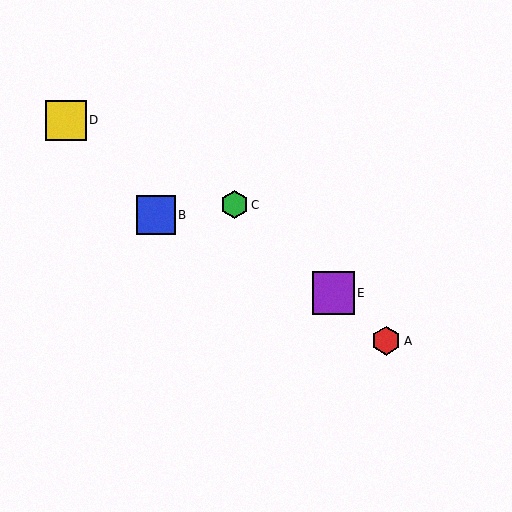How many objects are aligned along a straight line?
3 objects (A, C, E) are aligned along a straight line.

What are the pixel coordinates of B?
Object B is at (156, 215).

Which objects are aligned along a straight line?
Objects A, C, E are aligned along a straight line.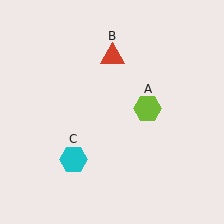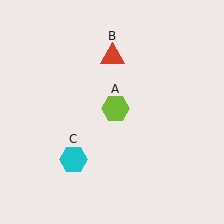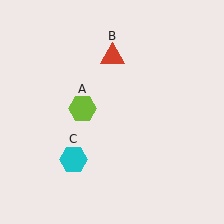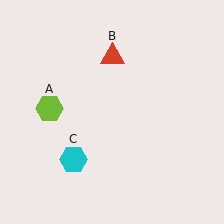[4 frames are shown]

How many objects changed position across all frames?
1 object changed position: lime hexagon (object A).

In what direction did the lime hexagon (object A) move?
The lime hexagon (object A) moved left.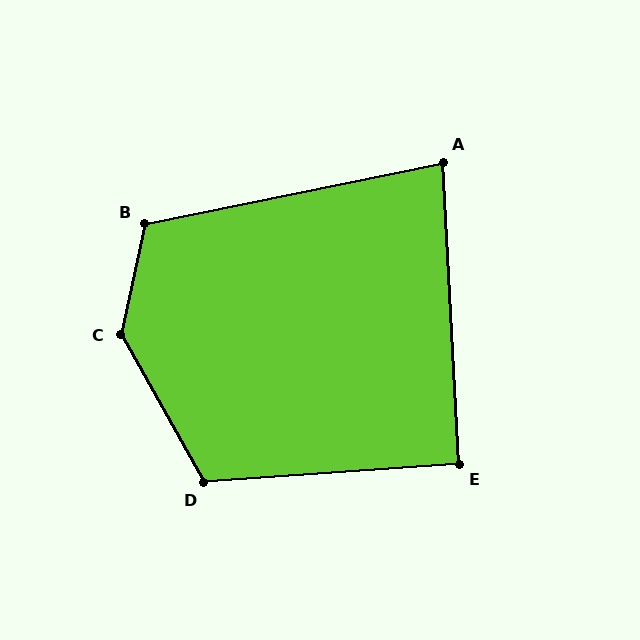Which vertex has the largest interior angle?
C, at approximately 138 degrees.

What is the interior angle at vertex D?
Approximately 115 degrees (obtuse).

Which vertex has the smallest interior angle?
A, at approximately 81 degrees.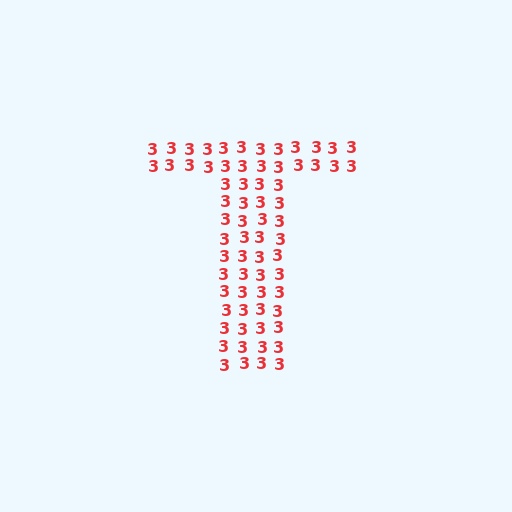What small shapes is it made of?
It is made of small digit 3's.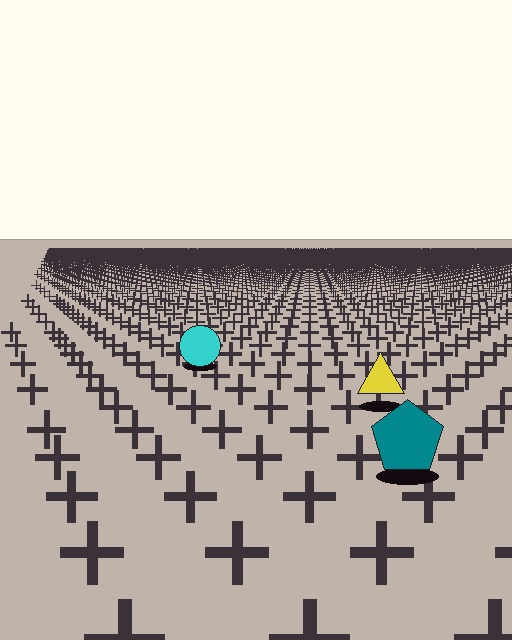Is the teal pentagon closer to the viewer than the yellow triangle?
Yes. The teal pentagon is closer — you can tell from the texture gradient: the ground texture is coarser near it.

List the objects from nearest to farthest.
From nearest to farthest: the teal pentagon, the yellow triangle, the cyan circle.